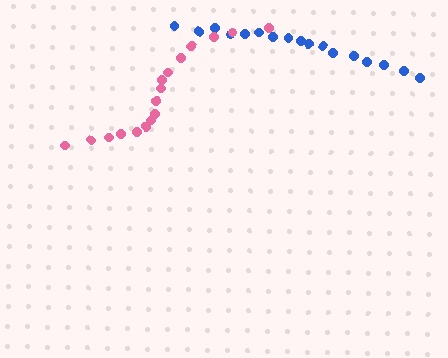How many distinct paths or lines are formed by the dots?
There are 2 distinct paths.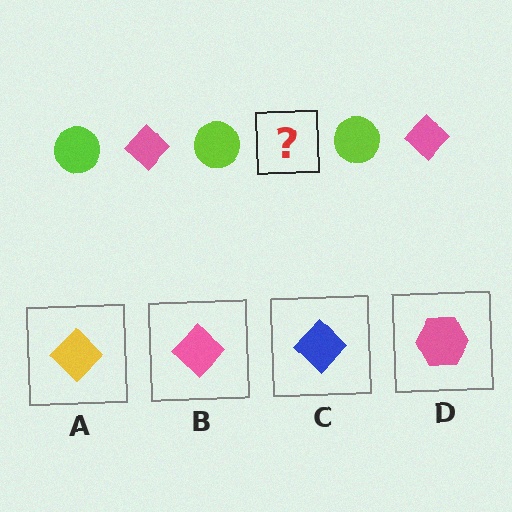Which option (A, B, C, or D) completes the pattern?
B.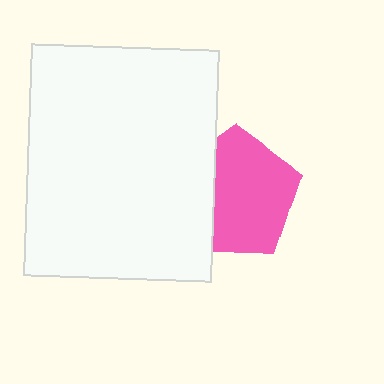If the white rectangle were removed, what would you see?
You would see the complete pink pentagon.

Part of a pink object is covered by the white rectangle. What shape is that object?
It is a pentagon.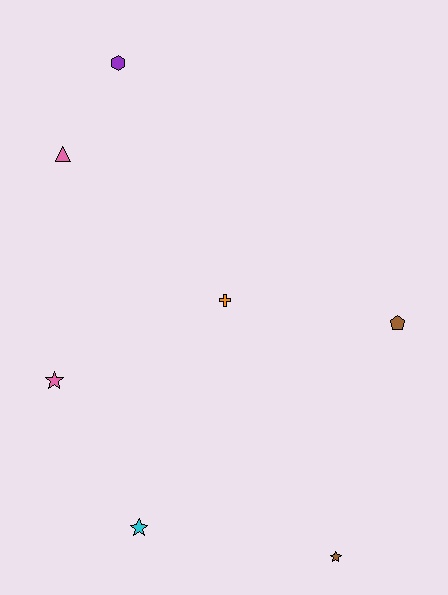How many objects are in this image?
There are 7 objects.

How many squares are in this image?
There are no squares.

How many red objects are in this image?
There are no red objects.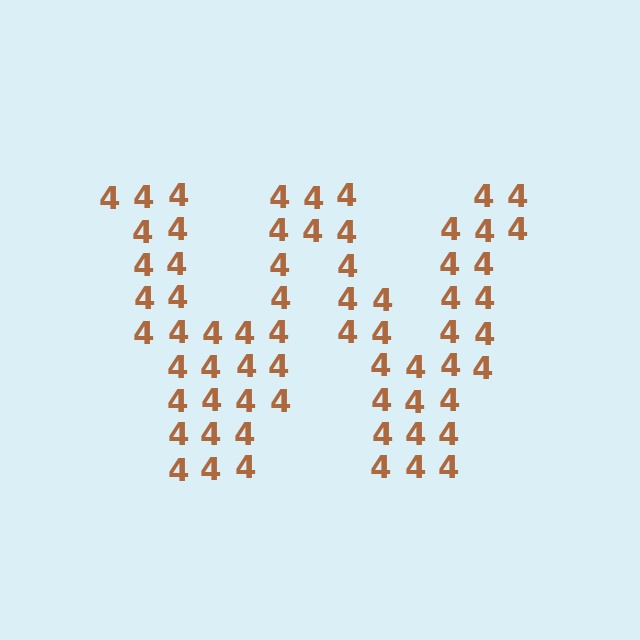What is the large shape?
The large shape is the letter W.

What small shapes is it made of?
It is made of small digit 4's.